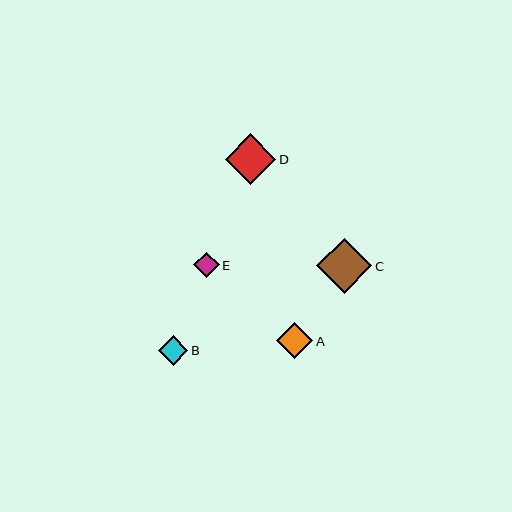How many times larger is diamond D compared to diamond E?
Diamond D is approximately 2.0 times the size of diamond E.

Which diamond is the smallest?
Diamond E is the smallest with a size of approximately 25 pixels.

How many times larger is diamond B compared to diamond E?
Diamond B is approximately 1.2 times the size of diamond E.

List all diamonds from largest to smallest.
From largest to smallest: C, D, A, B, E.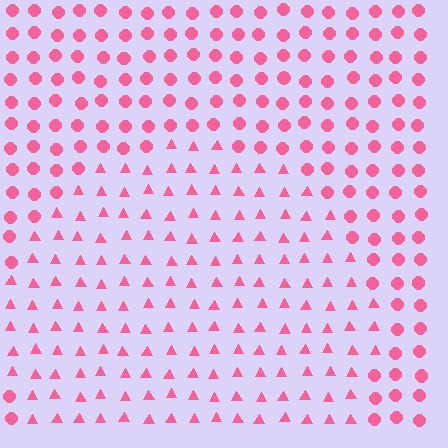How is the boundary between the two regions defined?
The boundary is defined by a change in element shape: triangles inside vs. circles outside. All elements share the same color and spacing.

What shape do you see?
I see a circle.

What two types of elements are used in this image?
The image uses triangles inside the circle region and circles outside it.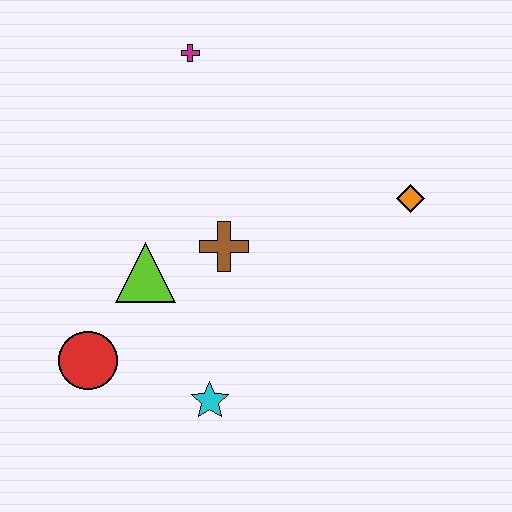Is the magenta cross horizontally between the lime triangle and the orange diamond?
Yes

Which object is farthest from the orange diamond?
The red circle is farthest from the orange diamond.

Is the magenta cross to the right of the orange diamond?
No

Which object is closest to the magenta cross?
The brown cross is closest to the magenta cross.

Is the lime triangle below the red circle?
No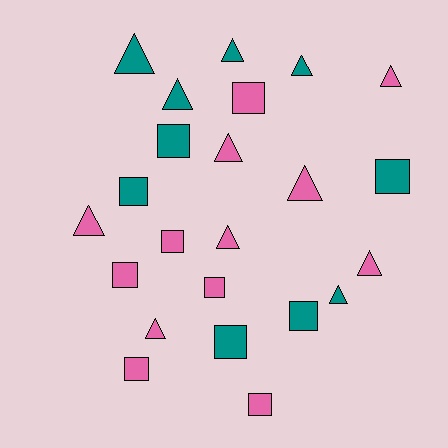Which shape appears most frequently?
Triangle, with 12 objects.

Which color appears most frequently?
Pink, with 13 objects.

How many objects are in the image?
There are 23 objects.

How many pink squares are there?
There are 6 pink squares.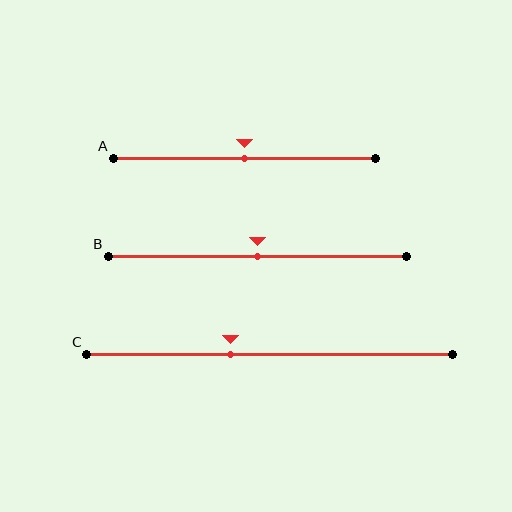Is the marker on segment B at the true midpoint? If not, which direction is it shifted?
Yes, the marker on segment B is at the true midpoint.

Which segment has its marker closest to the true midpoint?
Segment A has its marker closest to the true midpoint.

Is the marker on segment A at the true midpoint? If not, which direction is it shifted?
Yes, the marker on segment A is at the true midpoint.